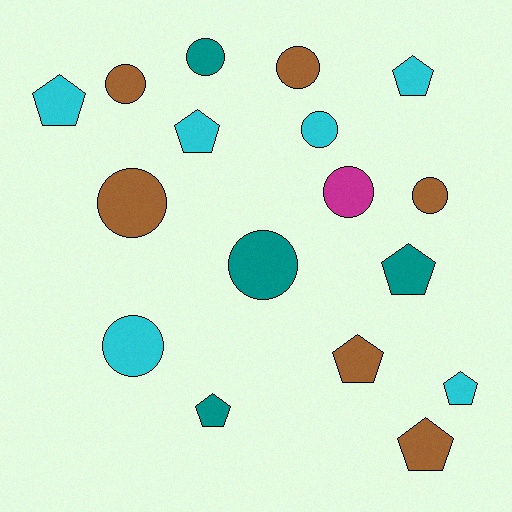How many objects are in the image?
There are 17 objects.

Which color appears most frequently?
Cyan, with 6 objects.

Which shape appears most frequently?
Circle, with 9 objects.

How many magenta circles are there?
There is 1 magenta circle.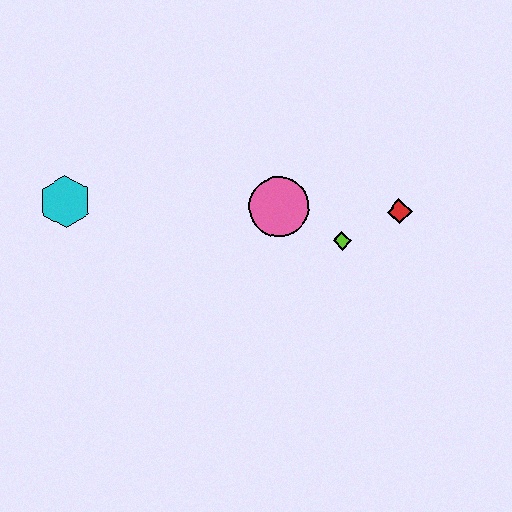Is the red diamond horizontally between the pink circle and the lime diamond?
No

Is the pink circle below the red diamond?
No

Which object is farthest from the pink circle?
The cyan hexagon is farthest from the pink circle.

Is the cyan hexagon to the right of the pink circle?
No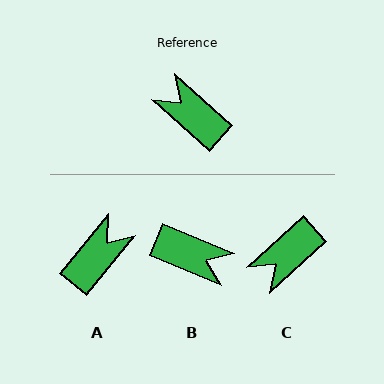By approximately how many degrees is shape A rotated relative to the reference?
Approximately 88 degrees clockwise.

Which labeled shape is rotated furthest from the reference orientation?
B, about 160 degrees away.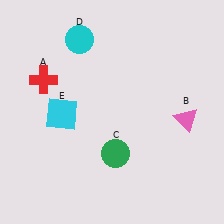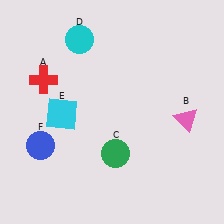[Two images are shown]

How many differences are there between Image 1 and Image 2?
There is 1 difference between the two images.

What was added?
A blue circle (F) was added in Image 2.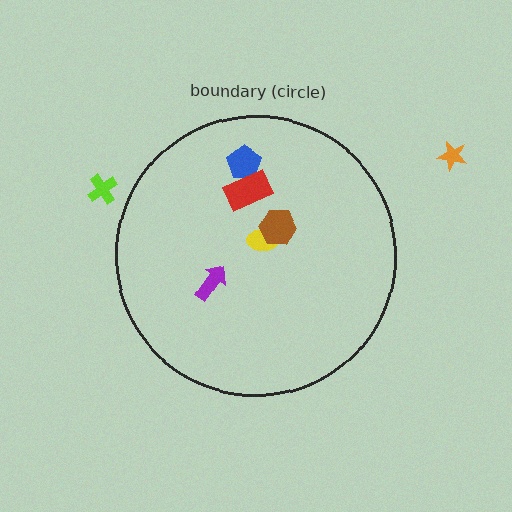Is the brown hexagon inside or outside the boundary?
Inside.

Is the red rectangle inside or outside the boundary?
Inside.